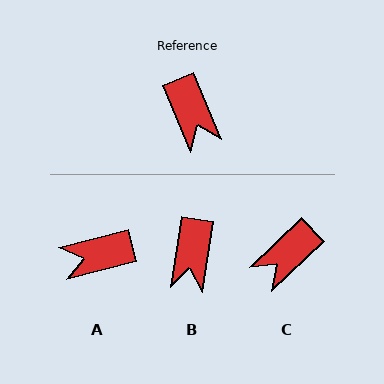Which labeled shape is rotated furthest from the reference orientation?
A, about 98 degrees away.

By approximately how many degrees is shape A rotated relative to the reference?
Approximately 98 degrees clockwise.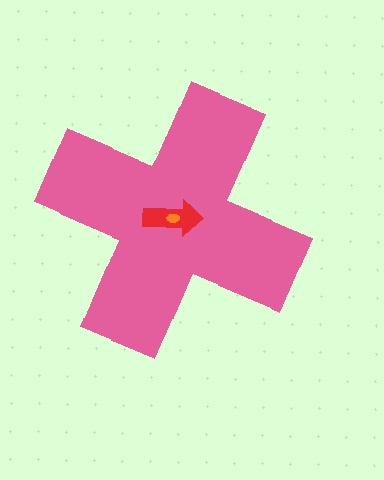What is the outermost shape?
The pink cross.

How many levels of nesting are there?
3.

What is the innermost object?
The orange ellipse.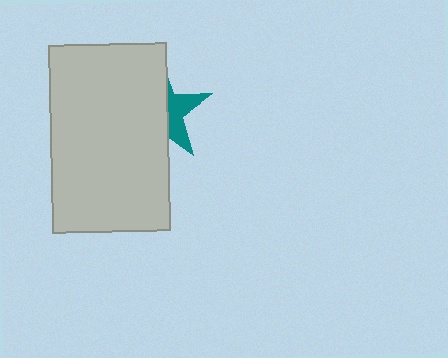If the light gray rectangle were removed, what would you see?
You would see the complete teal star.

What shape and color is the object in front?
The object in front is a light gray rectangle.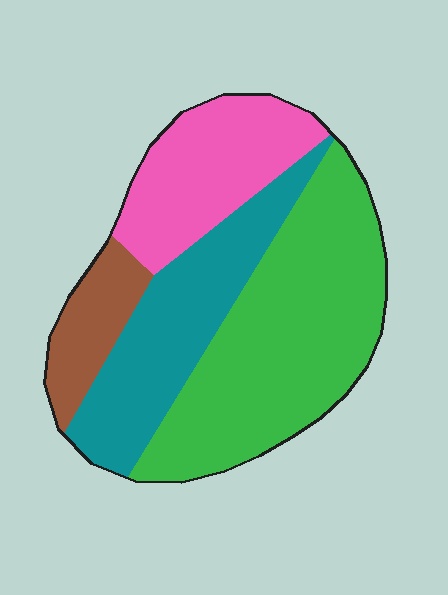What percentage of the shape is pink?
Pink covers around 20% of the shape.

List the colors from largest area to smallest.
From largest to smallest: green, teal, pink, brown.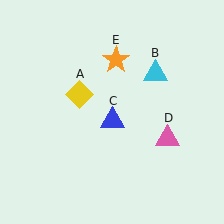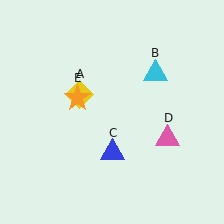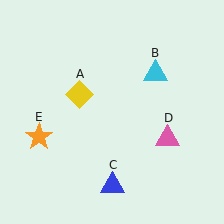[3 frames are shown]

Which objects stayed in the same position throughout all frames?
Yellow diamond (object A) and cyan triangle (object B) and pink triangle (object D) remained stationary.